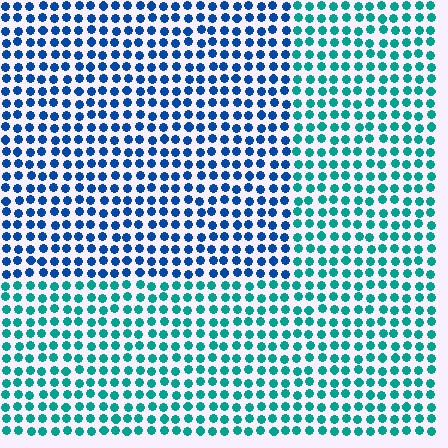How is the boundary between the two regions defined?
The boundary is defined purely by a slight shift in hue (about 42 degrees). Spacing, size, and orientation are identical on both sides.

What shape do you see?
I see a rectangle.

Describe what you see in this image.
The image is filled with small teal elements in a uniform arrangement. A rectangle-shaped region is visible where the elements are tinted to a slightly different hue, forming a subtle color boundary.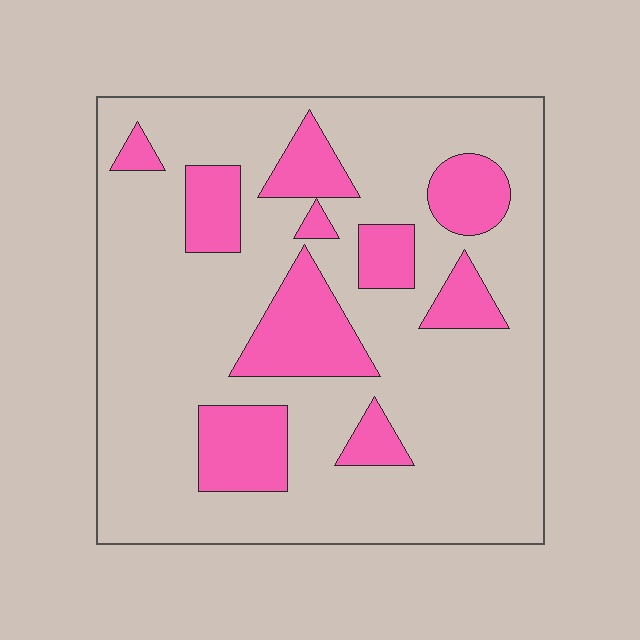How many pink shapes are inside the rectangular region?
10.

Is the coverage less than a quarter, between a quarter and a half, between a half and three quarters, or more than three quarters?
Less than a quarter.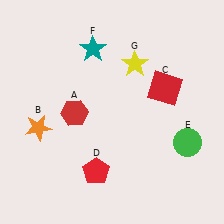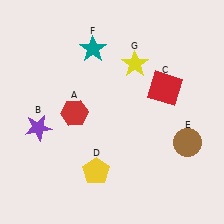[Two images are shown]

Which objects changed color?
B changed from orange to purple. D changed from red to yellow. E changed from green to brown.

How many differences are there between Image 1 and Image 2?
There are 3 differences between the two images.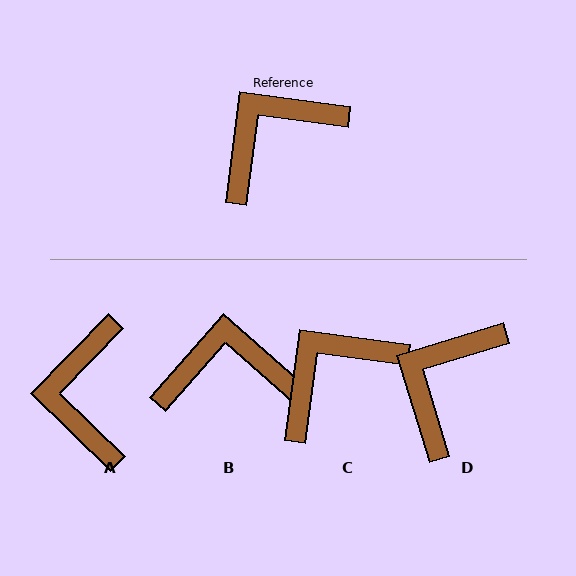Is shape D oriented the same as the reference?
No, it is off by about 25 degrees.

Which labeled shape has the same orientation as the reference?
C.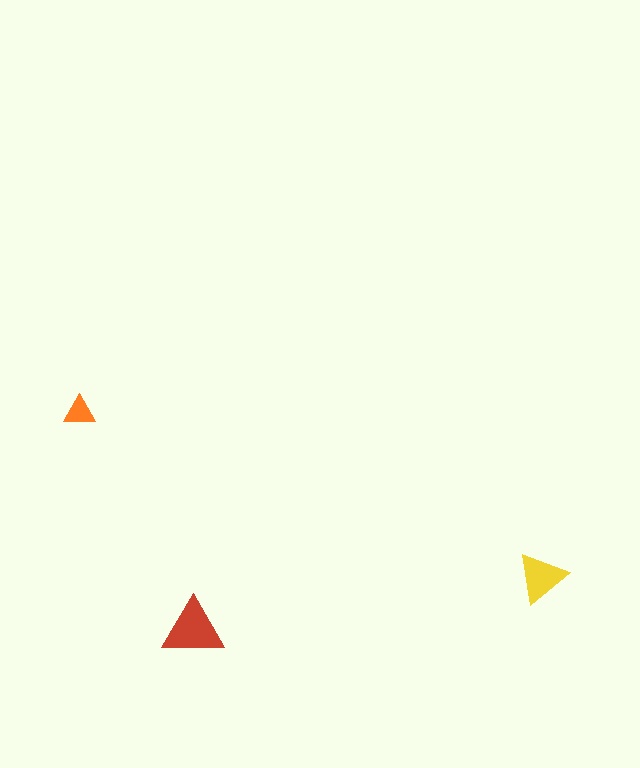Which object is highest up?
The orange triangle is topmost.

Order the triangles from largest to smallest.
the red one, the yellow one, the orange one.